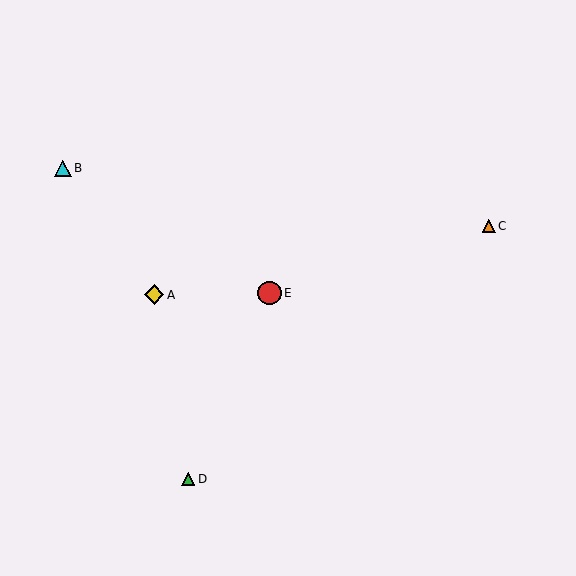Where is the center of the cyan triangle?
The center of the cyan triangle is at (63, 168).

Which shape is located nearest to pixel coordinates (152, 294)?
The yellow diamond (labeled A) at (154, 295) is nearest to that location.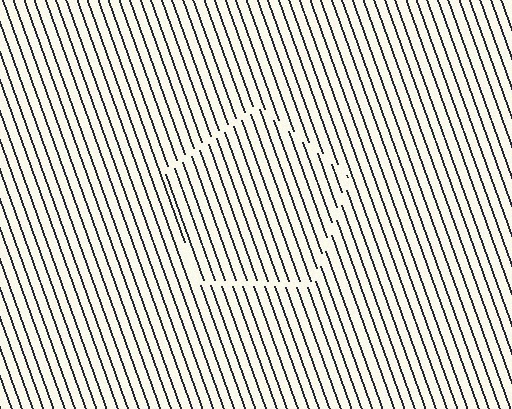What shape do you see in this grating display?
An illusory pentagon. The interior of the shape contains the same grating, shifted by half a period — the contour is defined by the phase discontinuity where line-ends from the inner and outer gratings abut.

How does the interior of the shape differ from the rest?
The interior of the shape contains the same grating, shifted by half a period — the contour is defined by the phase discontinuity where line-ends from the inner and outer gratings abut.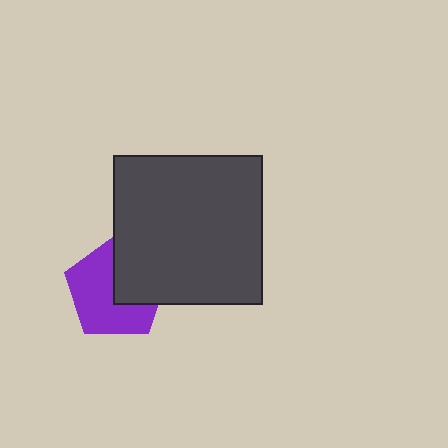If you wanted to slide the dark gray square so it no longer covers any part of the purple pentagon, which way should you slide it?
Slide it toward the upper-right — that is the most direct way to separate the two shapes.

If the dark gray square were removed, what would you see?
You would see the complete purple pentagon.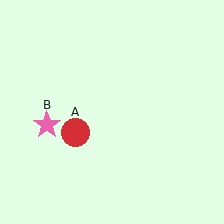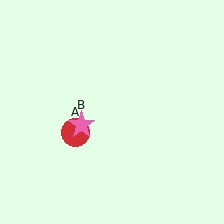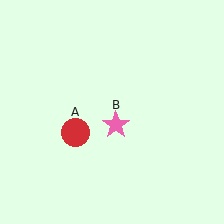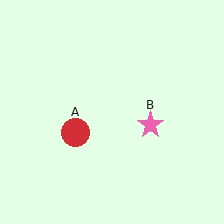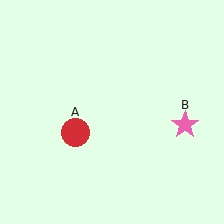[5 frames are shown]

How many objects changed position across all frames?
1 object changed position: pink star (object B).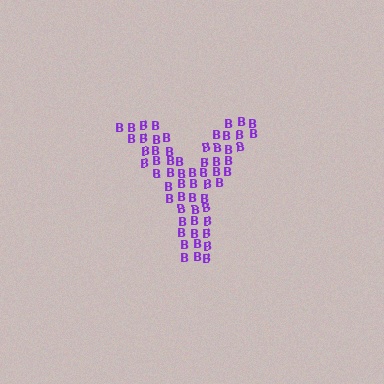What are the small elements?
The small elements are letter B's.